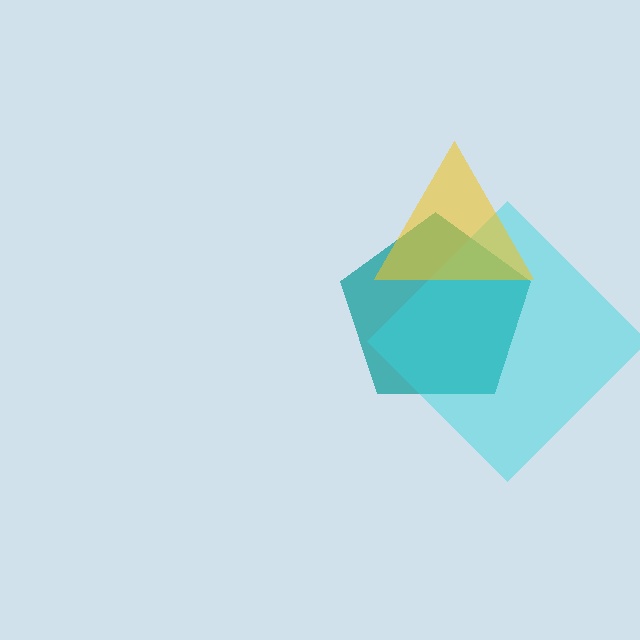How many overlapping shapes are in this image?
There are 3 overlapping shapes in the image.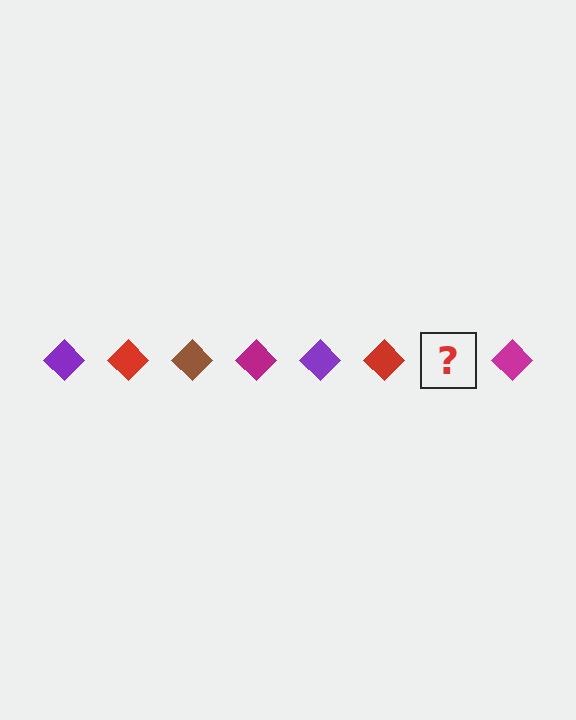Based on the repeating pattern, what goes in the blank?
The blank should be a brown diamond.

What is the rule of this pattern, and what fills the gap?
The rule is that the pattern cycles through purple, red, brown, magenta diamonds. The gap should be filled with a brown diamond.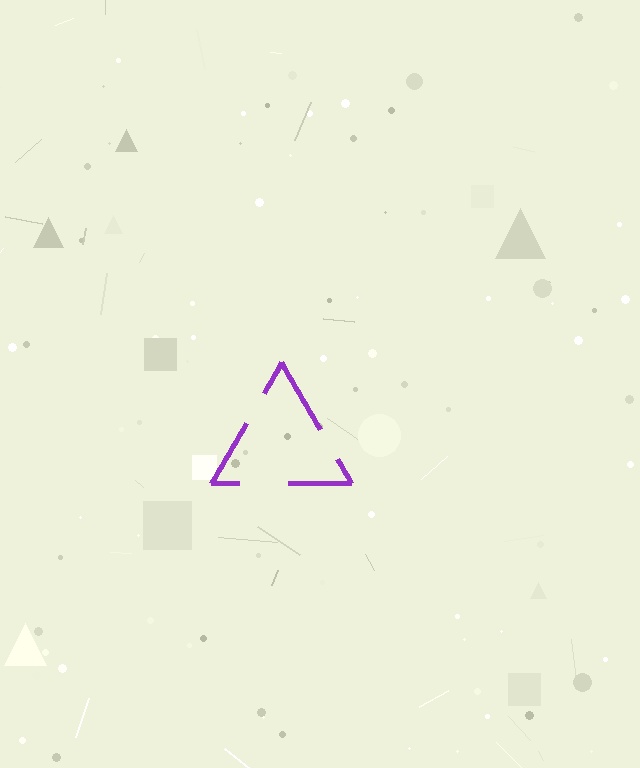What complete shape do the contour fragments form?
The contour fragments form a triangle.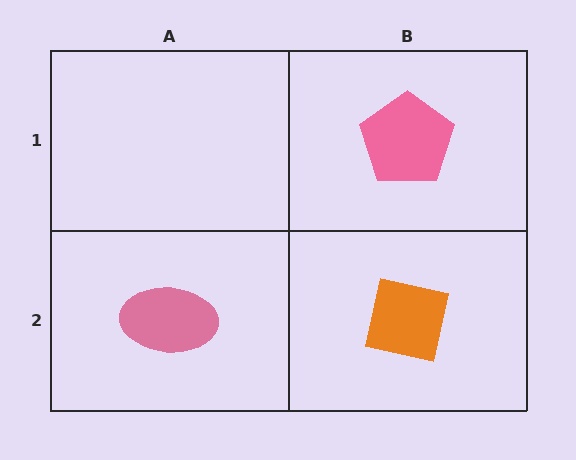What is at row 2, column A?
A pink ellipse.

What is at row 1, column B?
A pink pentagon.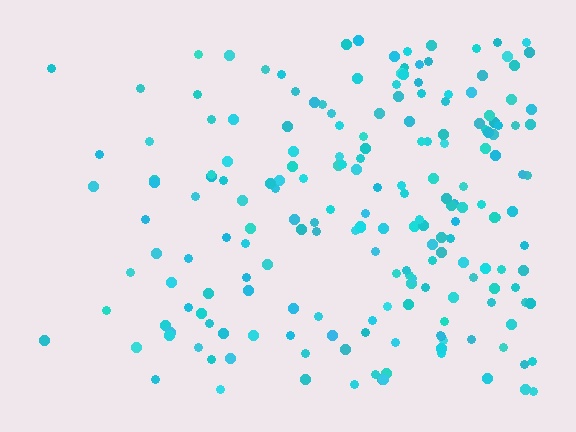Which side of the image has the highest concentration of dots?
The right.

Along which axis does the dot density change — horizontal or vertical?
Horizontal.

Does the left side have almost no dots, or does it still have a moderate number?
Still a moderate number, just noticeably fewer than the right.